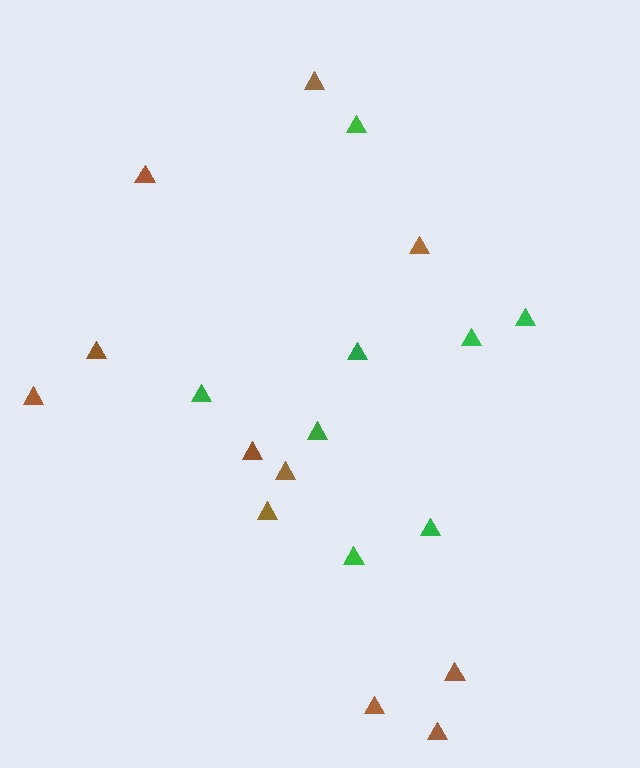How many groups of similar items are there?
There are 2 groups: one group of green triangles (8) and one group of brown triangles (11).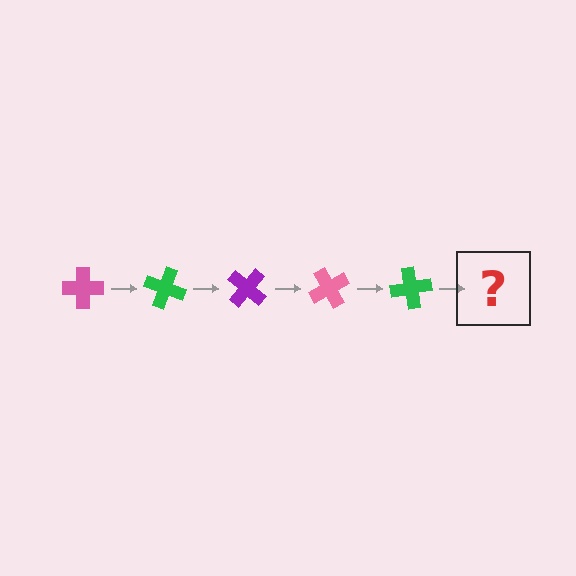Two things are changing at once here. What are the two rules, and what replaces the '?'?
The two rules are that it rotates 20 degrees each step and the color cycles through pink, green, and purple. The '?' should be a purple cross, rotated 100 degrees from the start.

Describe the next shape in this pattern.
It should be a purple cross, rotated 100 degrees from the start.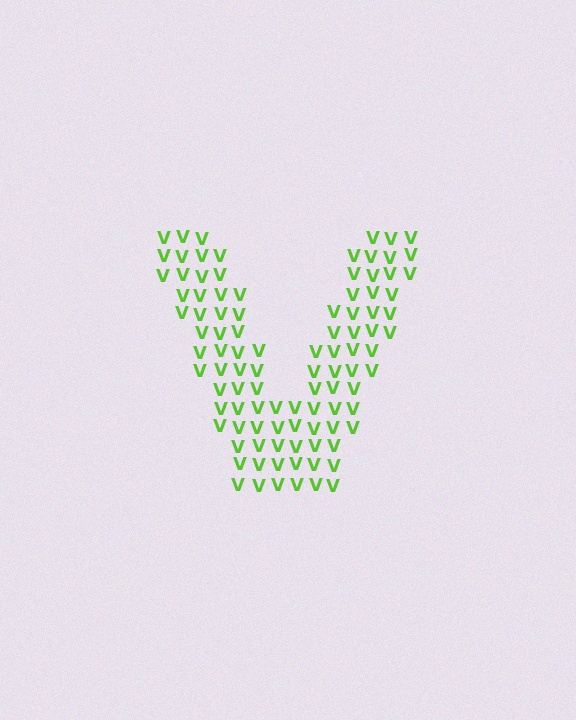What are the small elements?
The small elements are letter V's.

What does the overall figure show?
The overall figure shows the letter V.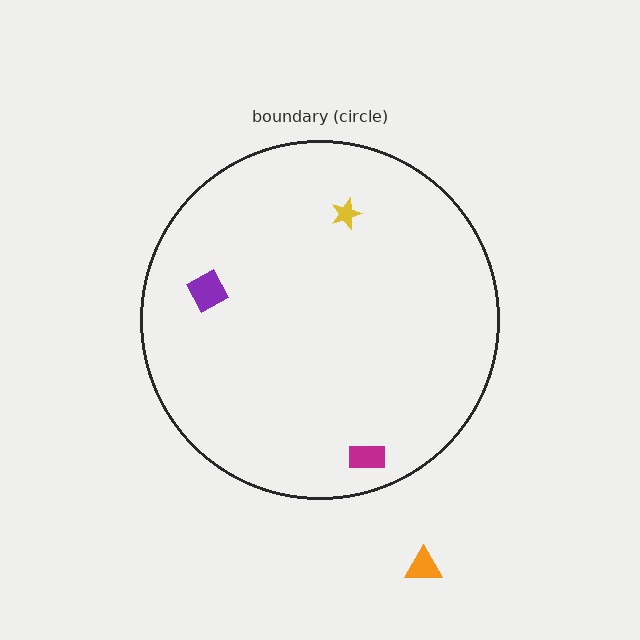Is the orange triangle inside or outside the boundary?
Outside.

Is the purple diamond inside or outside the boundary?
Inside.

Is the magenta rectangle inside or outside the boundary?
Inside.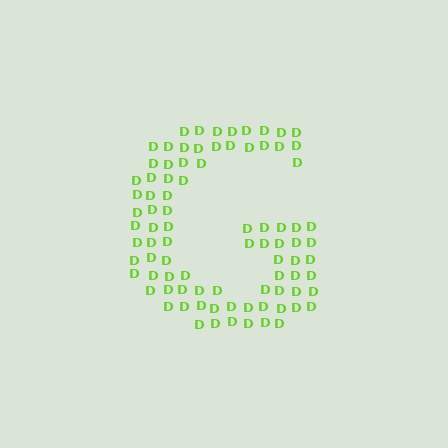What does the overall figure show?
The overall figure shows the letter G.